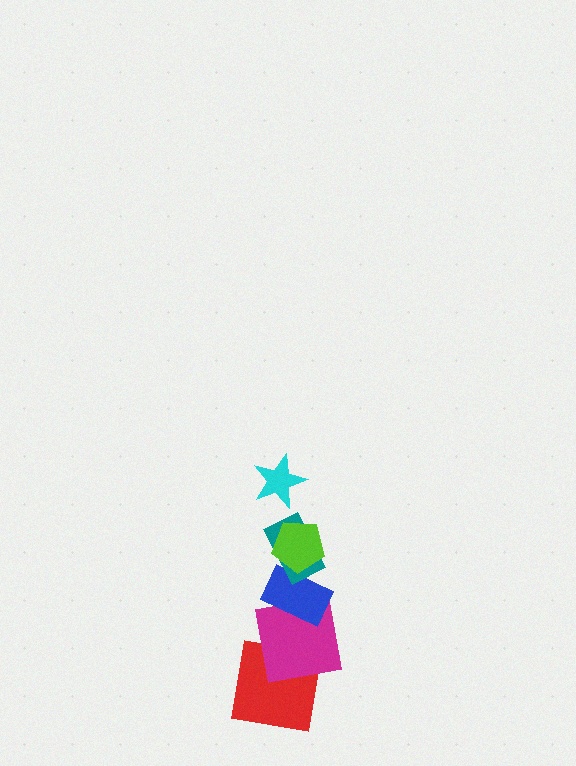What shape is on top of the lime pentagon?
The cyan star is on top of the lime pentagon.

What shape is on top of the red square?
The magenta square is on top of the red square.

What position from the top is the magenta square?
The magenta square is 5th from the top.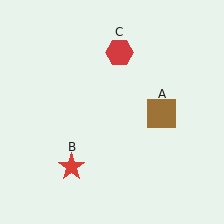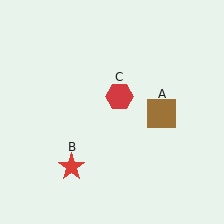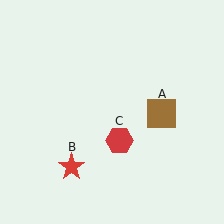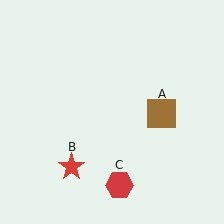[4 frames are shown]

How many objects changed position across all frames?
1 object changed position: red hexagon (object C).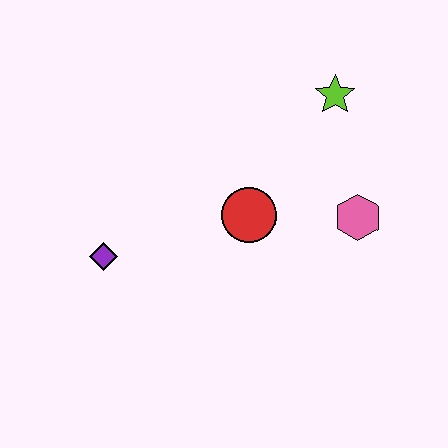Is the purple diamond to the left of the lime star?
Yes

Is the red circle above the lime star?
No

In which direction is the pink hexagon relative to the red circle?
The pink hexagon is to the right of the red circle.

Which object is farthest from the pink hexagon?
The purple diamond is farthest from the pink hexagon.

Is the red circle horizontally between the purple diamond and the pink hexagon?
Yes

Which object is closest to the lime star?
The pink hexagon is closest to the lime star.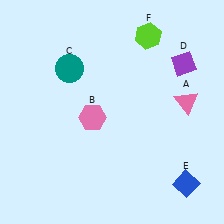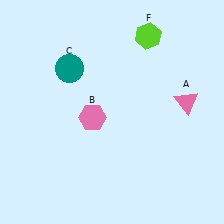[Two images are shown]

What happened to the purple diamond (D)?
The purple diamond (D) was removed in Image 2. It was in the top-right area of Image 1.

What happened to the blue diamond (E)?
The blue diamond (E) was removed in Image 2. It was in the bottom-right area of Image 1.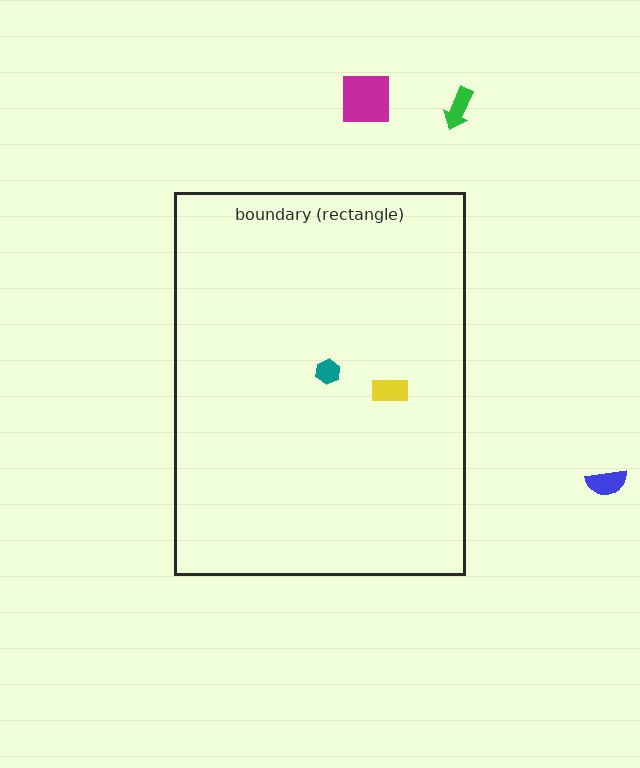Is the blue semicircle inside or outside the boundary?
Outside.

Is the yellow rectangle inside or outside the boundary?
Inside.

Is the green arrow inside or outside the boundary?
Outside.